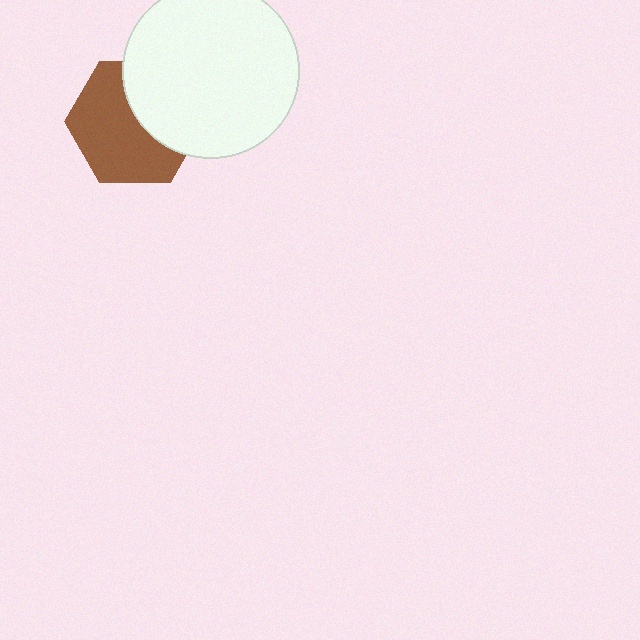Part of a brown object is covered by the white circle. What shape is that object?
It is a hexagon.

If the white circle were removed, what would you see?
You would see the complete brown hexagon.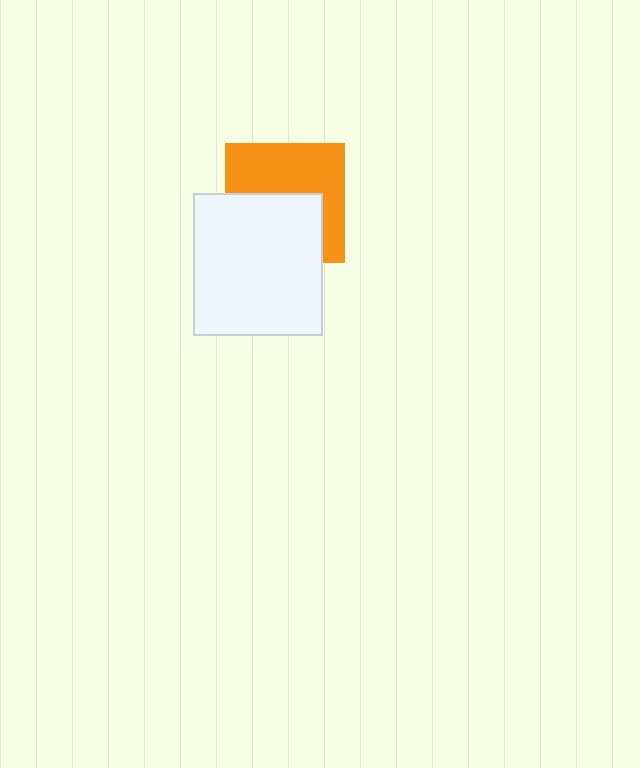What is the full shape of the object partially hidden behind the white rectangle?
The partially hidden object is an orange square.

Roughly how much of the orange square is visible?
About half of it is visible (roughly 52%).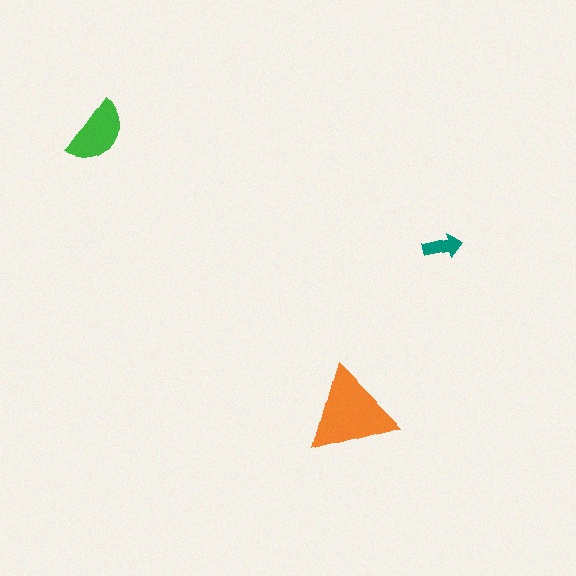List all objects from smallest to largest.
The teal arrow, the green semicircle, the orange triangle.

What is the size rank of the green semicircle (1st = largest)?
2nd.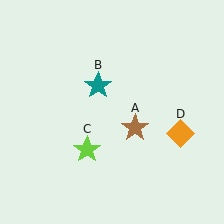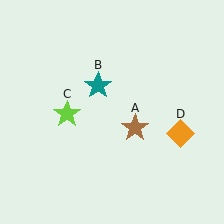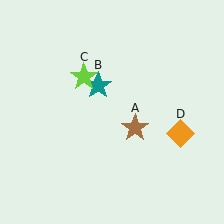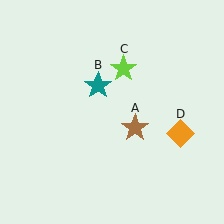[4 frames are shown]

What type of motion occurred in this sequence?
The lime star (object C) rotated clockwise around the center of the scene.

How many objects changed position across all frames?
1 object changed position: lime star (object C).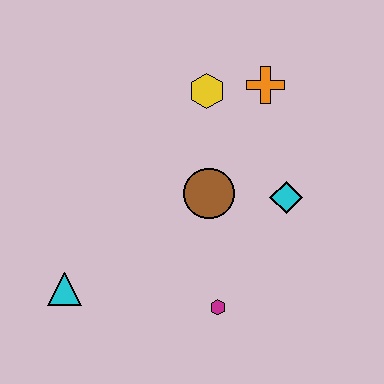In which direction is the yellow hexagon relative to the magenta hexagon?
The yellow hexagon is above the magenta hexagon.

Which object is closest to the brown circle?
The cyan diamond is closest to the brown circle.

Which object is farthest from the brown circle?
The cyan triangle is farthest from the brown circle.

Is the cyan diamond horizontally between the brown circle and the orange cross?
No